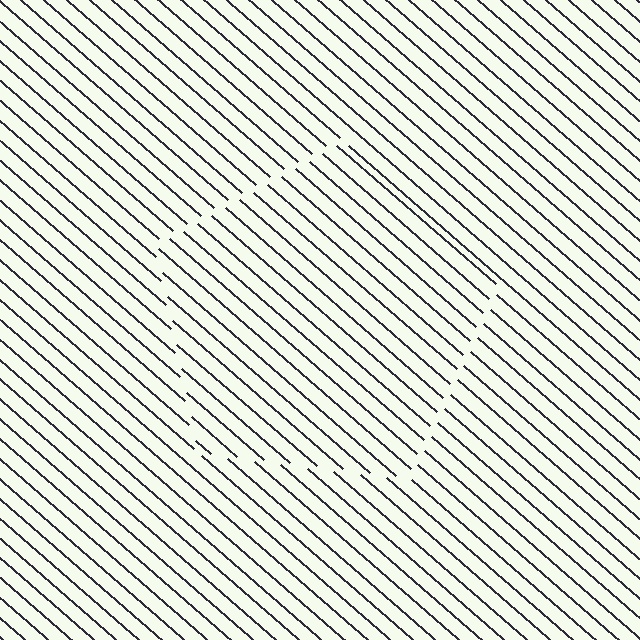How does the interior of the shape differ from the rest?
The interior of the shape contains the same grating, shifted by half a period — the contour is defined by the phase discontinuity where line-ends from the inner and outer gratings abut.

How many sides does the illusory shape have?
5 sides — the line-ends trace a pentagon.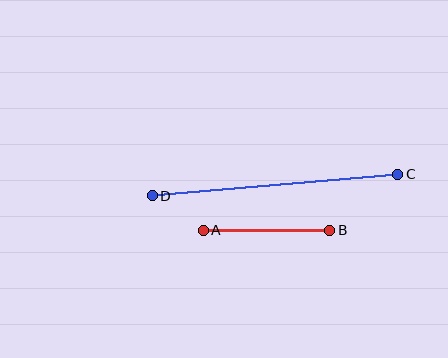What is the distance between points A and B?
The distance is approximately 126 pixels.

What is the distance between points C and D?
The distance is approximately 247 pixels.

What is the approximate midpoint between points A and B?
The midpoint is at approximately (266, 230) pixels.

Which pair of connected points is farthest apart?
Points C and D are farthest apart.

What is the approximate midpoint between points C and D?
The midpoint is at approximately (275, 185) pixels.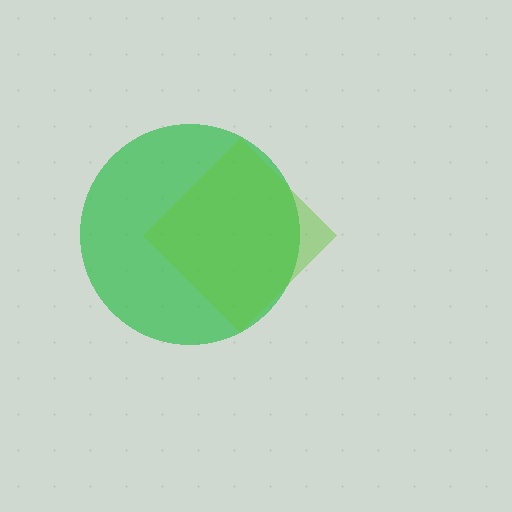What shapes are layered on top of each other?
The layered shapes are: a green circle, a lime diamond.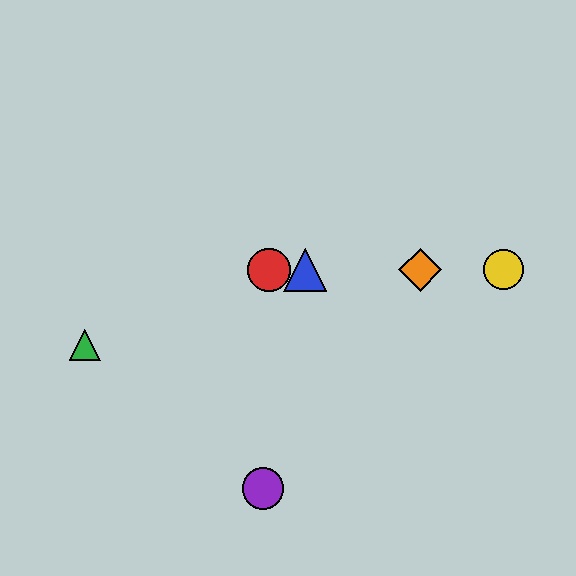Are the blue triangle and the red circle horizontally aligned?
Yes, both are at y≈270.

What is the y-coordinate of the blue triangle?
The blue triangle is at y≈270.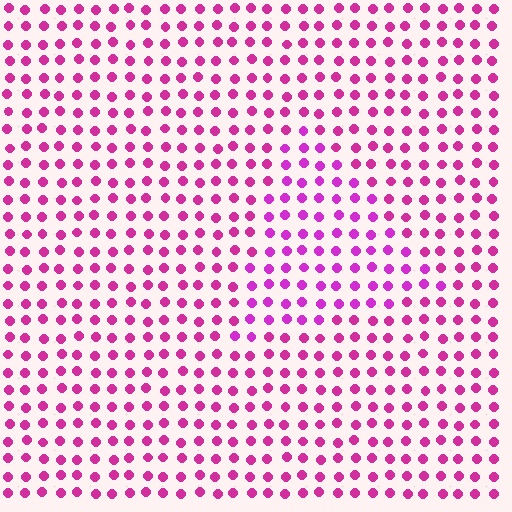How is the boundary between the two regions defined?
The boundary is defined purely by a slight shift in hue (about 19 degrees). Spacing, size, and orientation are identical on both sides.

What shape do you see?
I see a triangle.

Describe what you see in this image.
The image is filled with small magenta elements in a uniform arrangement. A triangle-shaped region is visible where the elements are tinted to a slightly different hue, forming a subtle color boundary.